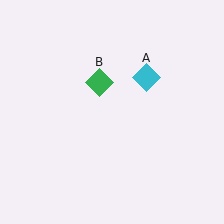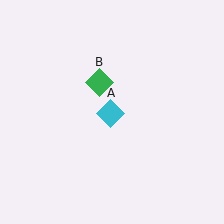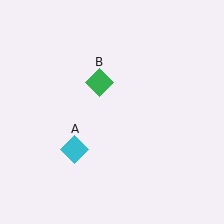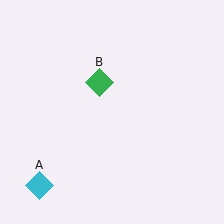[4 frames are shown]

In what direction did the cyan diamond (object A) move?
The cyan diamond (object A) moved down and to the left.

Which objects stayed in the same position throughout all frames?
Green diamond (object B) remained stationary.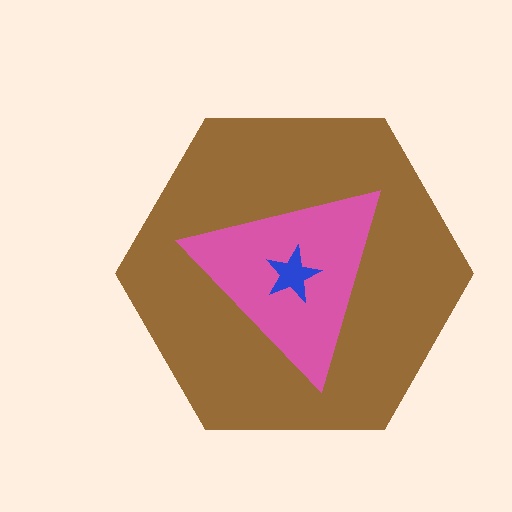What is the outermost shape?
The brown hexagon.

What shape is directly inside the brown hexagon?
The pink triangle.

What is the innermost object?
The blue star.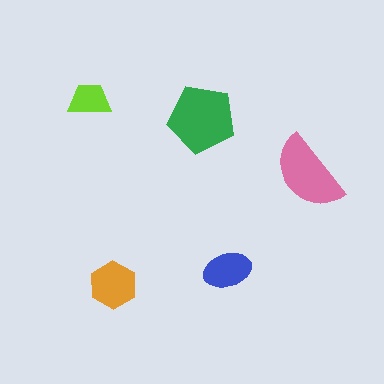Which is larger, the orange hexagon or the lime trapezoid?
The orange hexagon.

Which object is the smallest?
The lime trapezoid.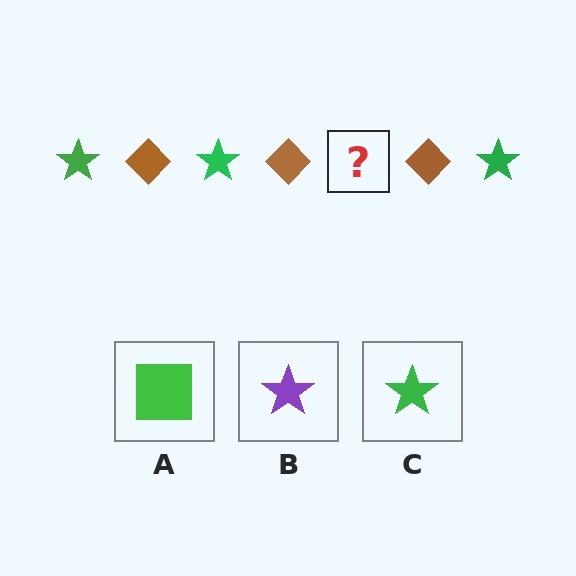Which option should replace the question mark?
Option C.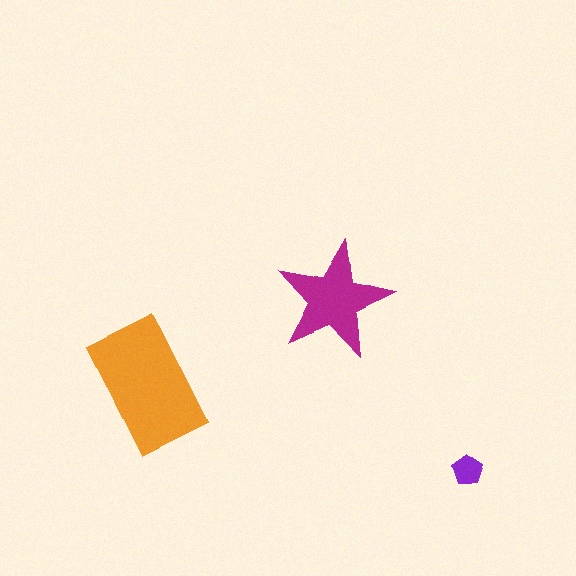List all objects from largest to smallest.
The orange rectangle, the magenta star, the purple pentagon.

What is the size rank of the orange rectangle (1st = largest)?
1st.